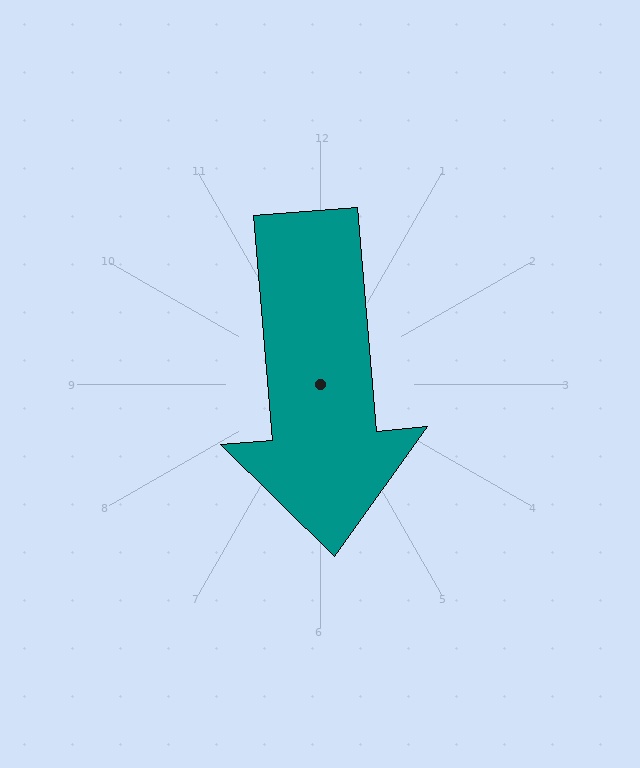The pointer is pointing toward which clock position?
Roughly 6 o'clock.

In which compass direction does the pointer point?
South.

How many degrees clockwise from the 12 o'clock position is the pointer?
Approximately 175 degrees.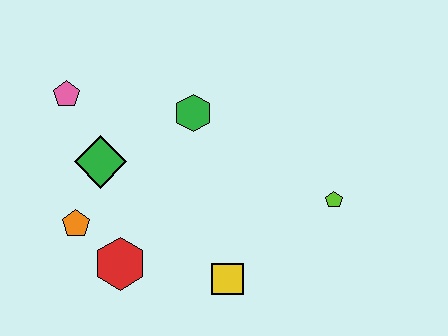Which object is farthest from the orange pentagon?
The lime pentagon is farthest from the orange pentagon.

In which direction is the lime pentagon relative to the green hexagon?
The lime pentagon is to the right of the green hexagon.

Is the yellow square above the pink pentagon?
No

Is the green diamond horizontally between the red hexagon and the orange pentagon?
Yes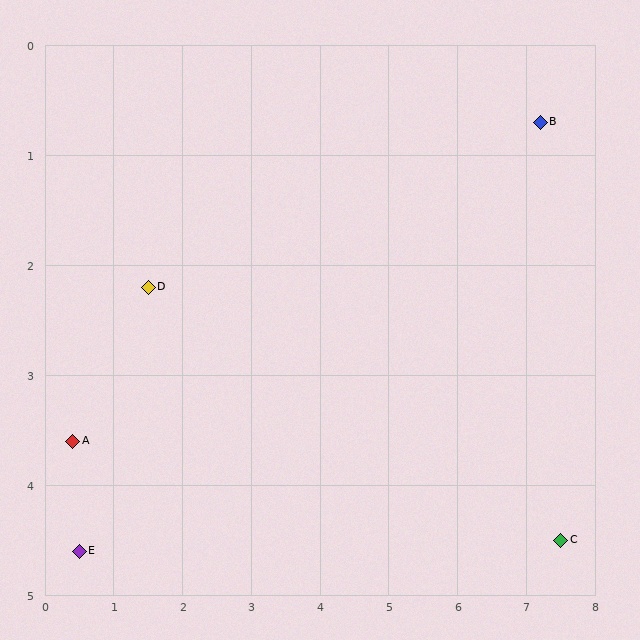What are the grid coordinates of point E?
Point E is at approximately (0.5, 4.6).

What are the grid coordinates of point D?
Point D is at approximately (1.5, 2.2).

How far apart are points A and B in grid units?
Points A and B are about 7.4 grid units apart.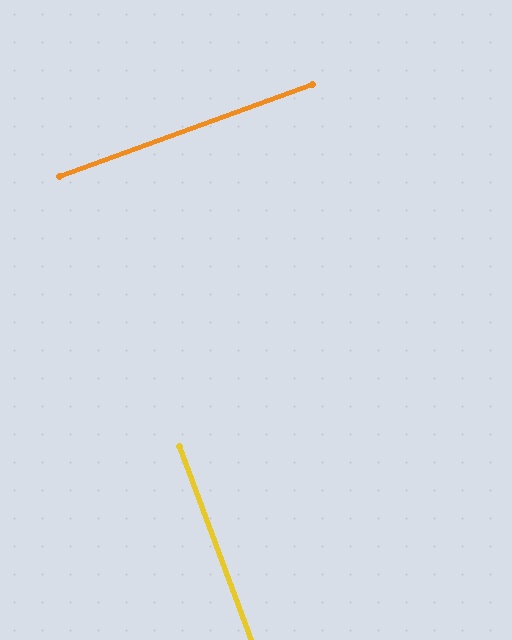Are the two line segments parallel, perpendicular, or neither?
Perpendicular — they meet at approximately 90°.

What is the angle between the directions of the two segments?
Approximately 90 degrees.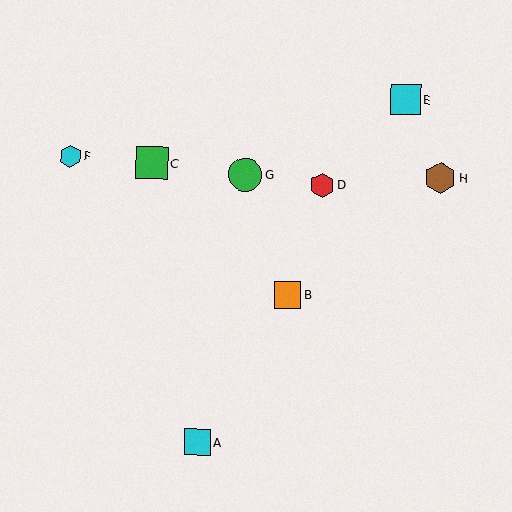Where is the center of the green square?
The center of the green square is at (152, 163).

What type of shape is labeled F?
Shape F is a cyan hexagon.